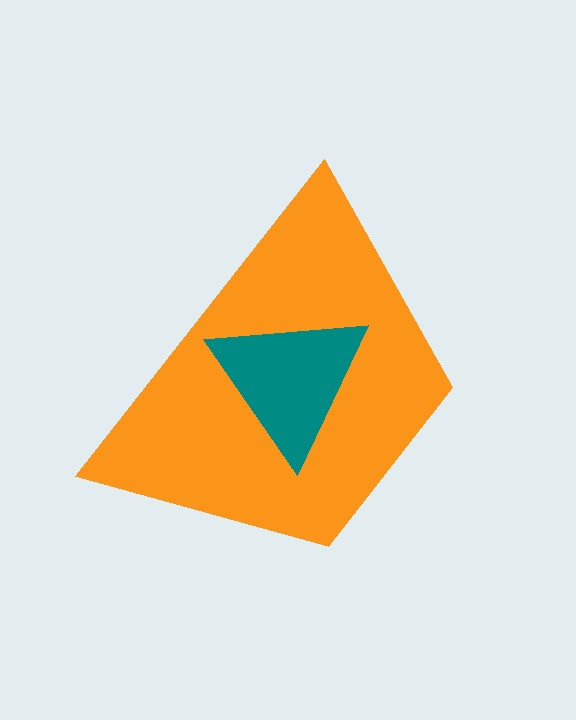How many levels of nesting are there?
2.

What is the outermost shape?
The orange trapezoid.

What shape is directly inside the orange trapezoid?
The teal triangle.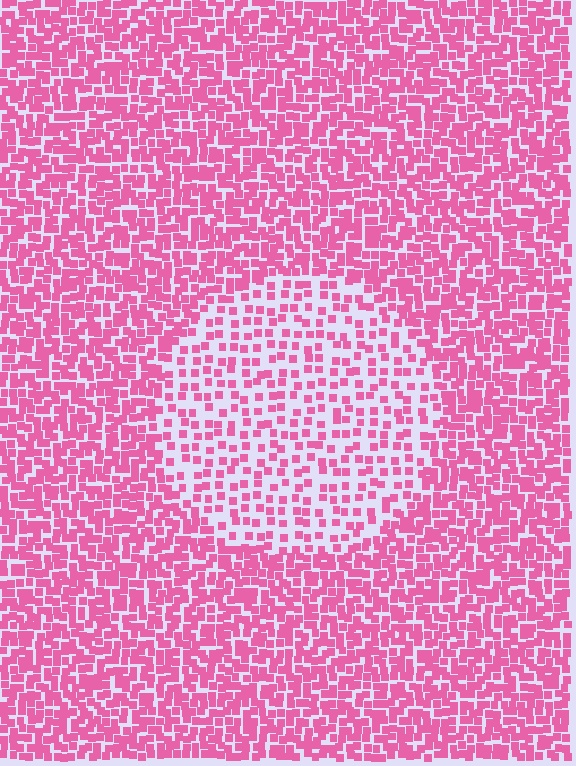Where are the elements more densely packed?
The elements are more densely packed outside the circle boundary.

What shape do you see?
I see a circle.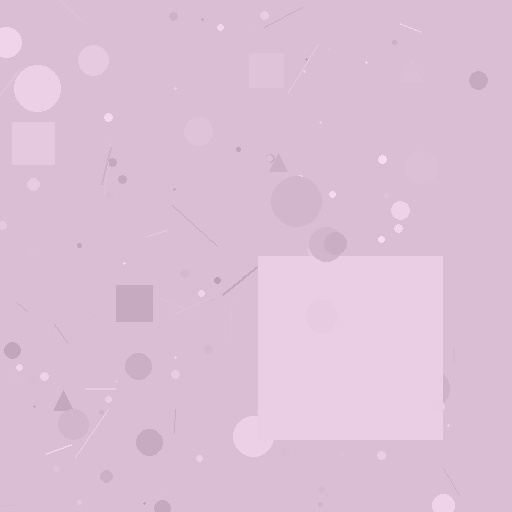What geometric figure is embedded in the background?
A square is embedded in the background.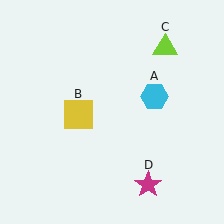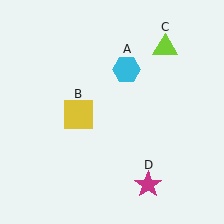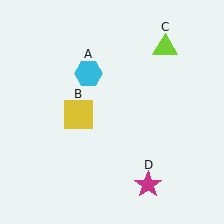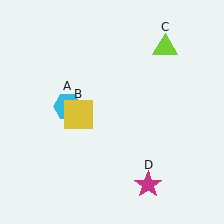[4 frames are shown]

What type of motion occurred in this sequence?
The cyan hexagon (object A) rotated counterclockwise around the center of the scene.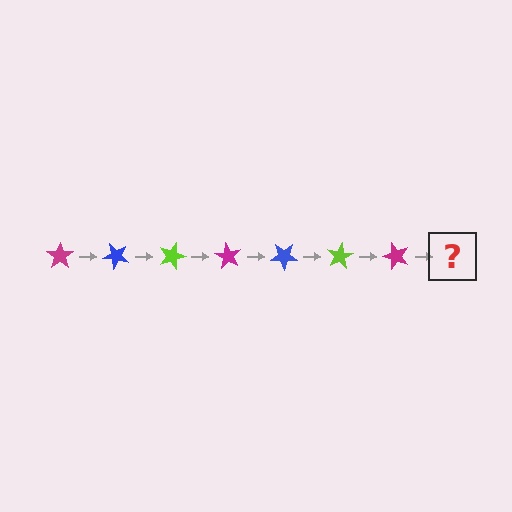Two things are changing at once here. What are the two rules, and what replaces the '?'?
The two rules are that it rotates 45 degrees each step and the color cycles through magenta, blue, and lime. The '?' should be a blue star, rotated 315 degrees from the start.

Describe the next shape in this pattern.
It should be a blue star, rotated 315 degrees from the start.